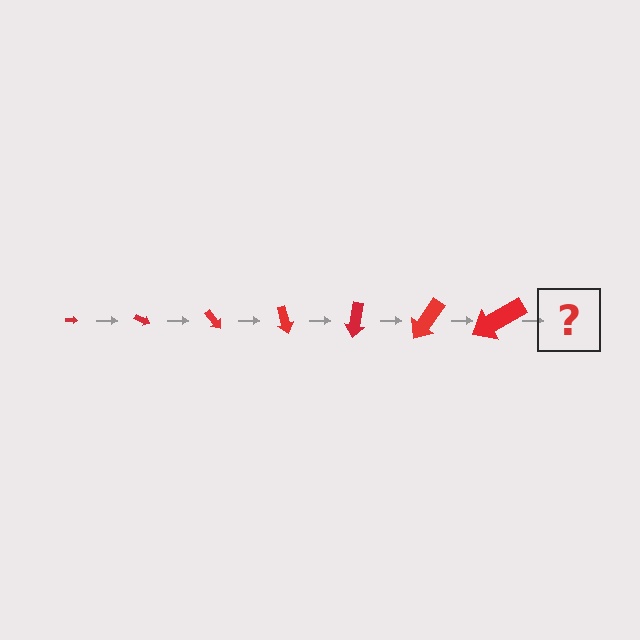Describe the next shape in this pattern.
It should be an arrow, larger than the previous one and rotated 175 degrees from the start.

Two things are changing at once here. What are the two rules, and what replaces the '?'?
The two rules are that the arrow grows larger each step and it rotates 25 degrees each step. The '?' should be an arrow, larger than the previous one and rotated 175 degrees from the start.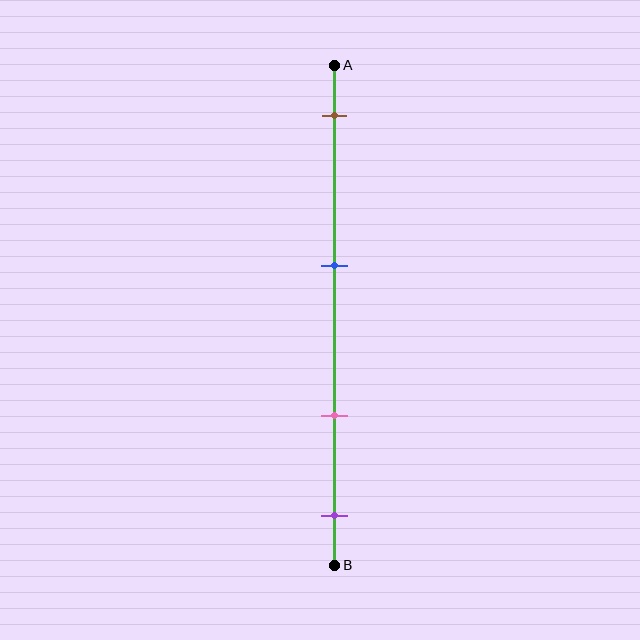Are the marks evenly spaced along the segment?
No, the marks are not evenly spaced.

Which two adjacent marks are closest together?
The pink and purple marks are the closest adjacent pair.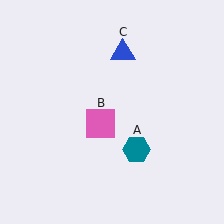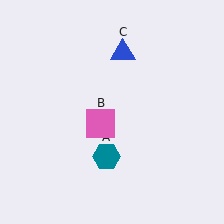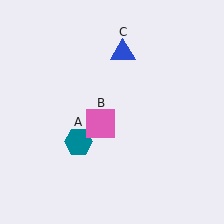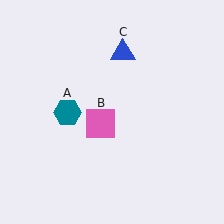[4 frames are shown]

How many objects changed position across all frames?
1 object changed position: teal hexagon (object A).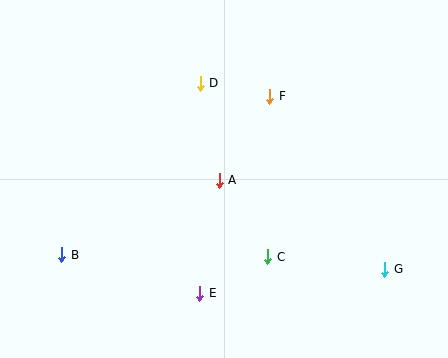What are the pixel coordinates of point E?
Point E is at (200, 293).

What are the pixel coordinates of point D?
Point D is at (200, 83).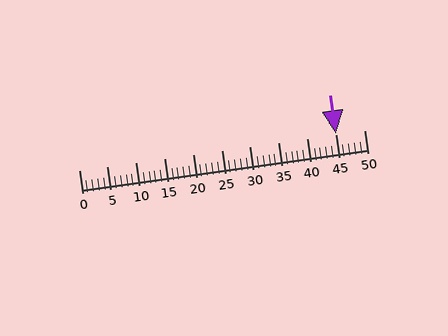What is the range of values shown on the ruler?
The ruler shows values from 0 to 50.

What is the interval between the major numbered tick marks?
The major tick marks are spaced 5 units apart.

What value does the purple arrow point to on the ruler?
The purple arrow points to approximately 45.